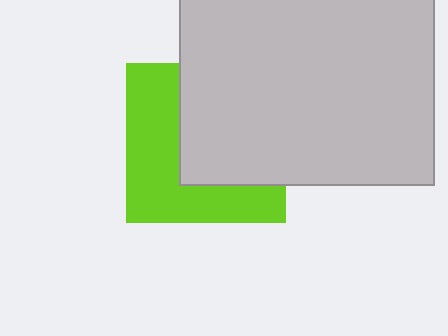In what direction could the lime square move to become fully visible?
The lime square could move left. That would shift it out from behind the light gray rectangle entirely.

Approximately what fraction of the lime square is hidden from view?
Roughly 51% of the lime square is hidden behind the light gray rectangle.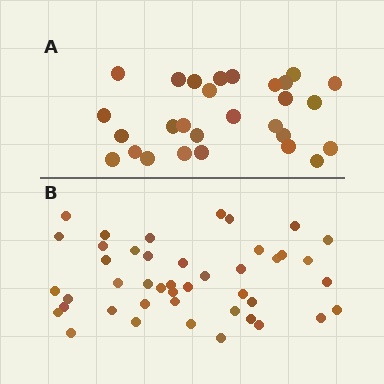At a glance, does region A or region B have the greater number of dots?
Region B (the bottom region) has more dots.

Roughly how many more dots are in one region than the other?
Region B has approximately 15 more dots than region A.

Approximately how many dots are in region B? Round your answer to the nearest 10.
About 40 dots. (The exact count is 44, which rounds to 40.)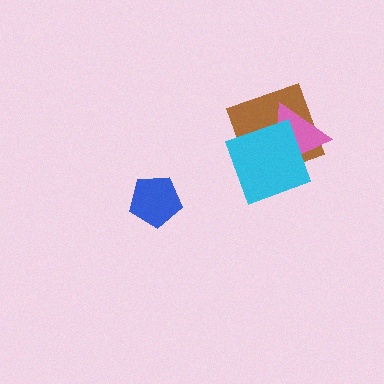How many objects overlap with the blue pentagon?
0 objects overlap with the blue pentagon.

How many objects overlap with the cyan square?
2 objects overlap with the cyan square.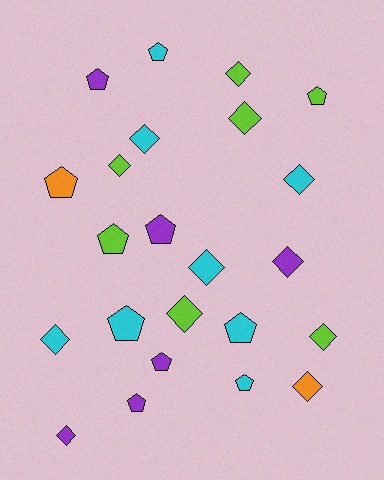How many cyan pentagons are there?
There are 4 cyan pentagons.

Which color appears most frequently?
Cyan, with 8 objects.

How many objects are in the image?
There are 23 objects.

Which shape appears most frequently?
Diamond, with 12 objects.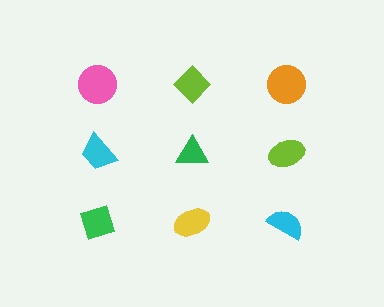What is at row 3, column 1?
A green diamond.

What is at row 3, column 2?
A yellow ellipse.